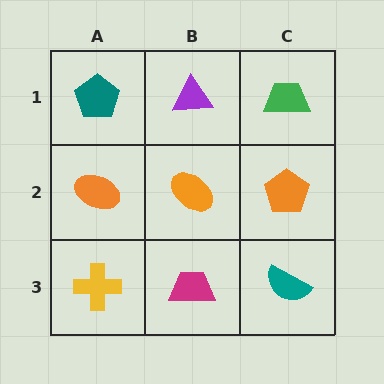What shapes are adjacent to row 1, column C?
An orange pentagon (row 2, column C), a purple triangle (row 1, column B).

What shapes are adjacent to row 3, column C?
An orange pentagon (row 2, column C), a magenta trapezoid (row 3, column B).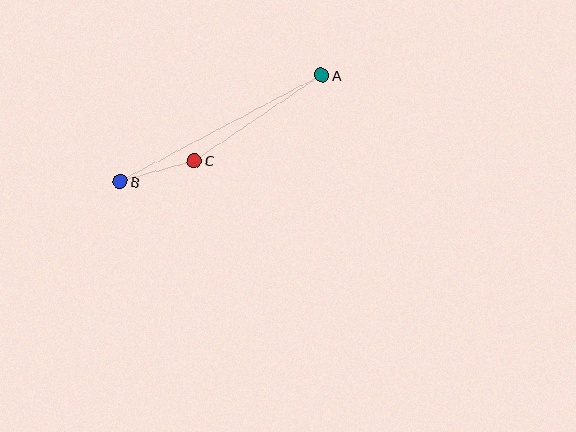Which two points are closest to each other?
Points B and C are closest to each other.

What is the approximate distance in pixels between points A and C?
The distance between A and C is approximately 153 pixels.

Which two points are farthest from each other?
Points A and B are farthest from each other.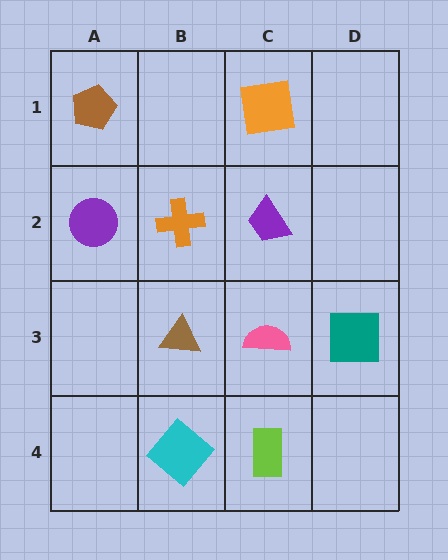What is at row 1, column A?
A brown pentagon.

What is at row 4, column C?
A lime rectangle.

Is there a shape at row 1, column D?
No, that cell is empty.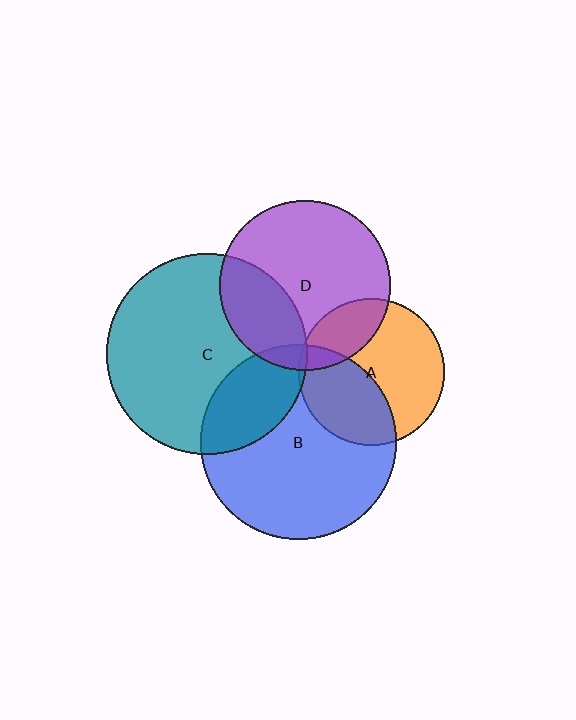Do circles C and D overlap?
Yes.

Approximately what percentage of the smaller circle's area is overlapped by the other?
Approximately 30%.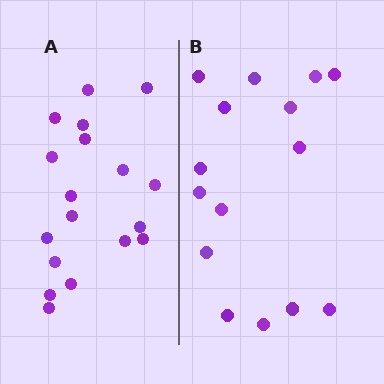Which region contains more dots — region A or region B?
Region A (the left region) has more dots.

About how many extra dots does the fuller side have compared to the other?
Region A has just a few more — roughly 2 or 3 more dots than region B.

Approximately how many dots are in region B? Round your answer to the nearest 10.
About 20 dots. (The exact count is 15, which rounds to 20.)